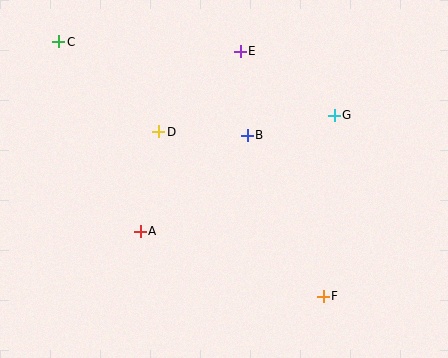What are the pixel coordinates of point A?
Point A is at (140, 231).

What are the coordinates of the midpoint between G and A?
The midpoint between G and A is at (237, 173).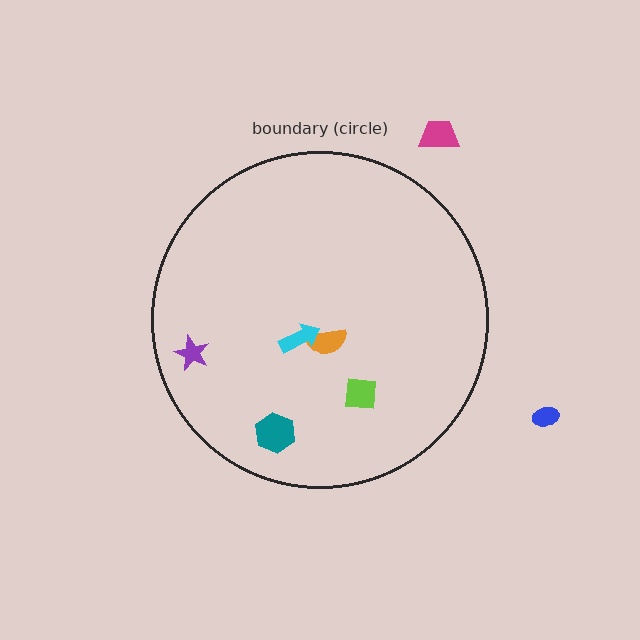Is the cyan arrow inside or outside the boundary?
Inside.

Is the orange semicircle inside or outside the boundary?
Inside.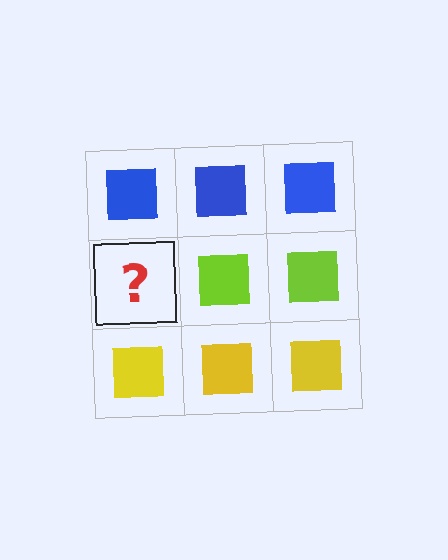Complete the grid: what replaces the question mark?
The question mark should be replaced with a lime square.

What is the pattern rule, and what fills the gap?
The rule is that each row has a consistent color. The gap should be filled with a lime square.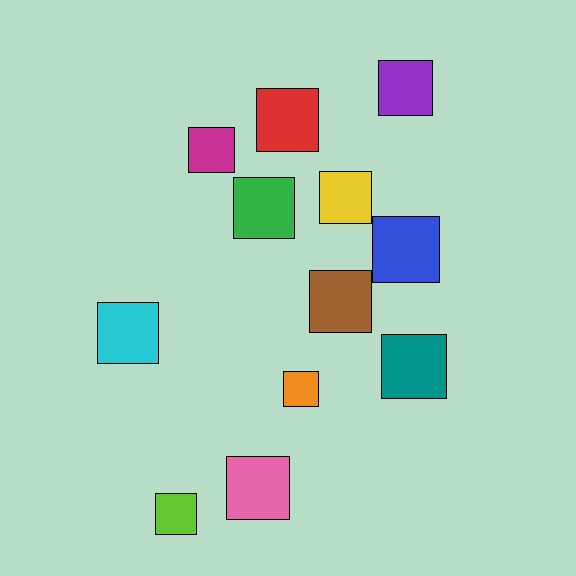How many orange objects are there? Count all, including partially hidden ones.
There is 1 orange object.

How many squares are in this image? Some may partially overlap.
There are 12 squares.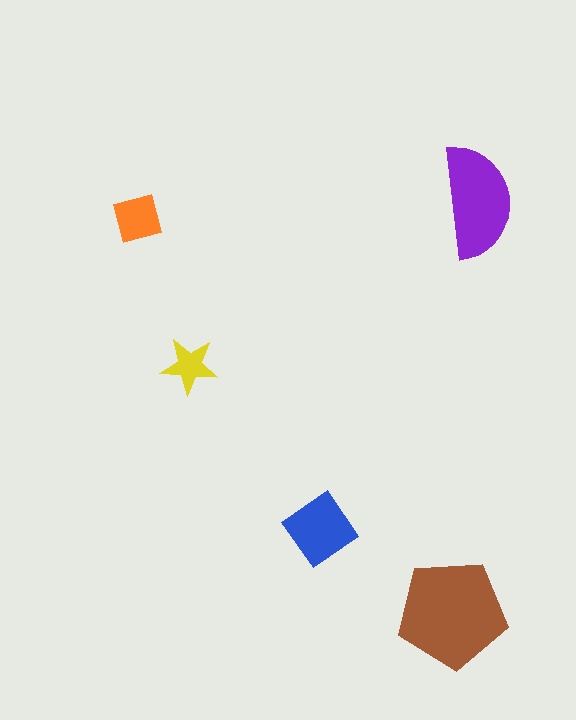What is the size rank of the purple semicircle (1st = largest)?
2nd.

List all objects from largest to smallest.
The brown pentagon, the purple semicircle, the blue diamond, the orange square, the yellow star.